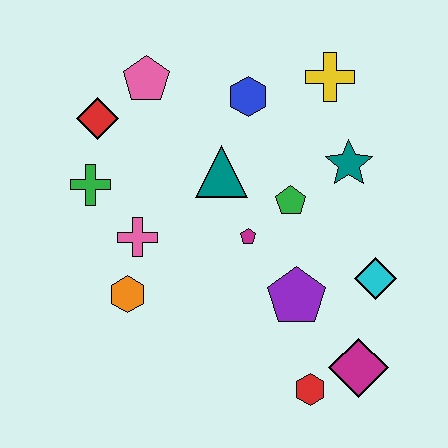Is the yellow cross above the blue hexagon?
Yes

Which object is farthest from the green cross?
The magenta diamond is farthest from the green cross.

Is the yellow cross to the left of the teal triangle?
No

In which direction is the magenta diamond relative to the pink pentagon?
The magenta diamond is below the pink pentagon.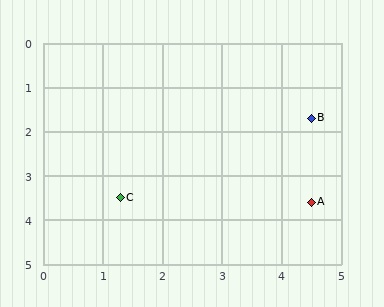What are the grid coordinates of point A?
Point A is at approximately (4.5, 3.6).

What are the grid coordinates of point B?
Point B is at approximately (4.5, 1.7).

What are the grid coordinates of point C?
Point C is at approximately (1.3, 3.5).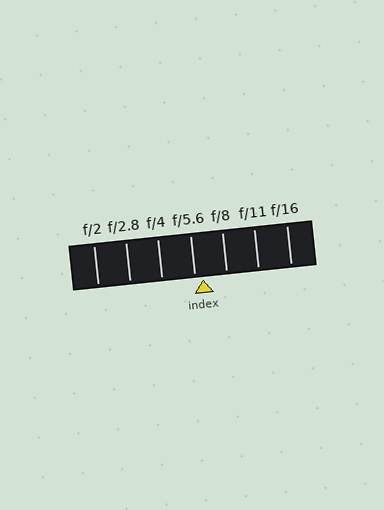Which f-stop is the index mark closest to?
The index mark is closest to f/5.6.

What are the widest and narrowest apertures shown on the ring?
The widest aperture shown is f/2 and the narrowest is f/16.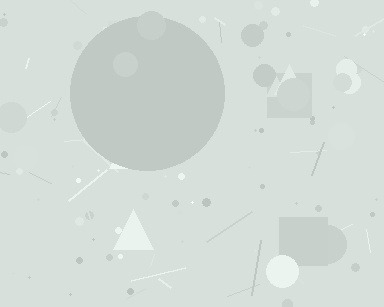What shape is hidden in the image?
A circle is hidden in the image.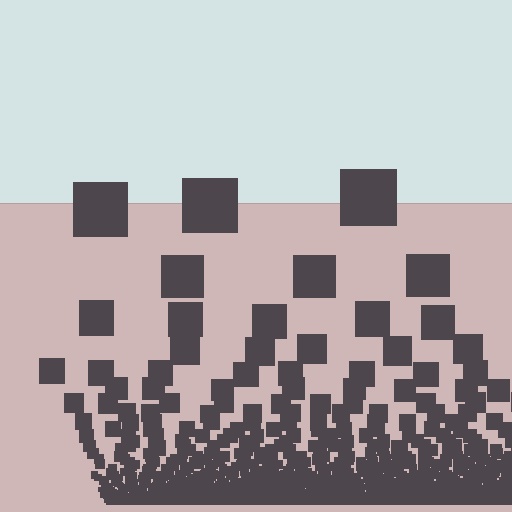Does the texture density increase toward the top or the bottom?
Density increases toward the bottom.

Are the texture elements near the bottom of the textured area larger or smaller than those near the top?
Smaller. The gradient is inverted — elements near the bottom are smaller and denser.